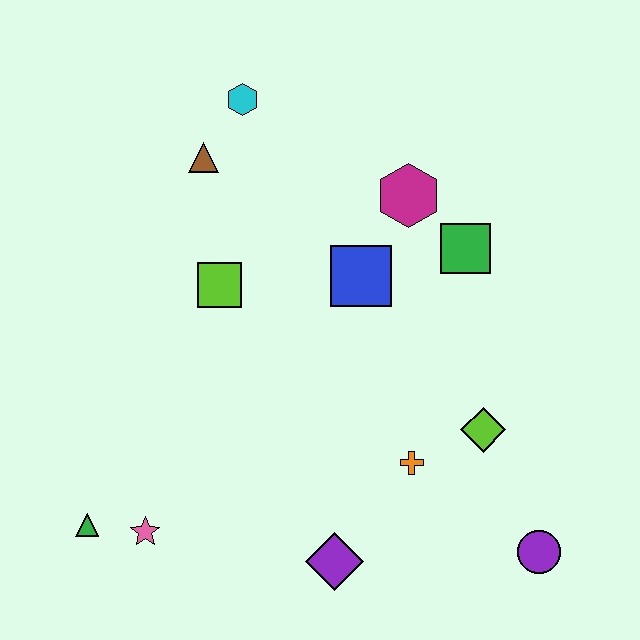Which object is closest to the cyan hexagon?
The brown triangle is closest to the cyan hexagon.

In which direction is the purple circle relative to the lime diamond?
The purple circle is below the lime diamond.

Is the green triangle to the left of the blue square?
Yes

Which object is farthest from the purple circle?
The cyan hexagon is farthest from the purple circle.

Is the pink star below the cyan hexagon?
Yes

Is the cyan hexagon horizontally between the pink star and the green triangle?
No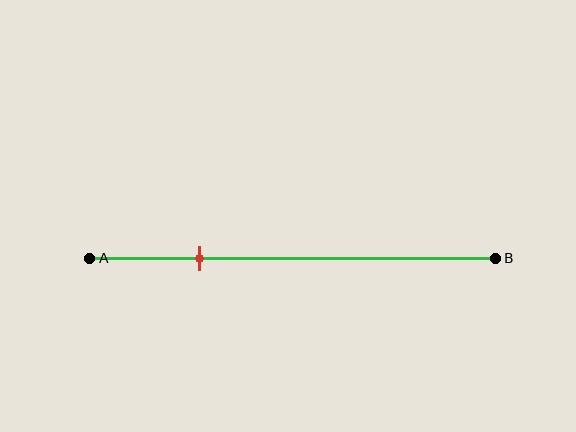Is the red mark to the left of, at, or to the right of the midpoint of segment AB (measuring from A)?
The red mark is to the left of the midpoint of segment AB.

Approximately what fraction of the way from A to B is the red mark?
The red mark is approximately 25% of the way from A to B.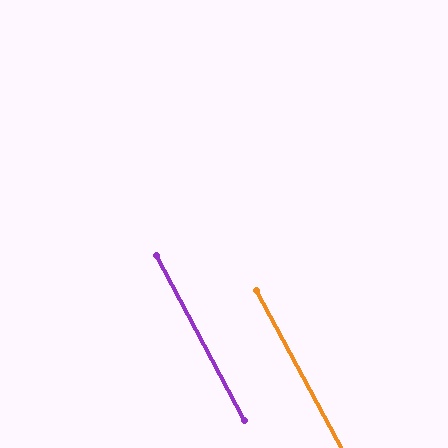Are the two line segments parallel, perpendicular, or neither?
Parallel — their directions differ by only 0.5°.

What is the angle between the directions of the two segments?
Approximately 1 degree.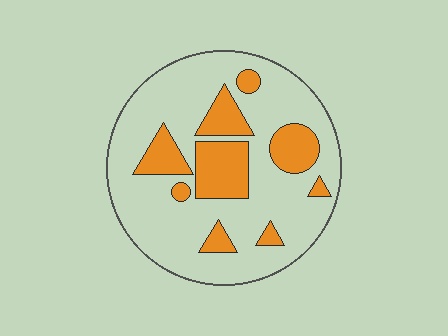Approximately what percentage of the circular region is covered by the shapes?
Approximately 25%.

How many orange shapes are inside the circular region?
9.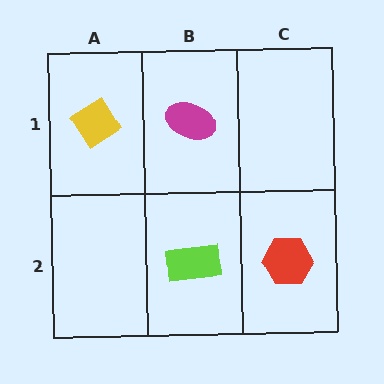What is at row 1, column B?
A magenta ellipse.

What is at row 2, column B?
A lime rectangle.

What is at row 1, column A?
A yellow diamond.